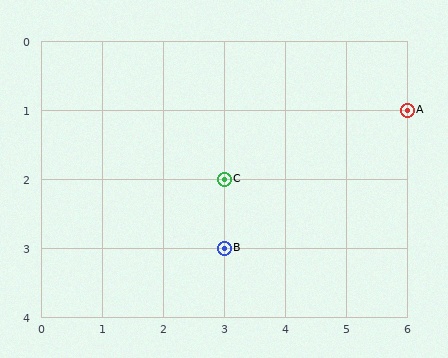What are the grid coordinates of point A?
Point A is at grid coordinates (6, 1).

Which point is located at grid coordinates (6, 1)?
Point A is at (6, 1).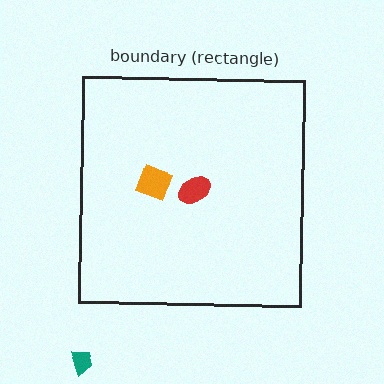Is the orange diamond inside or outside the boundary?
Inside.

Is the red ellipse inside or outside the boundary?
Inside.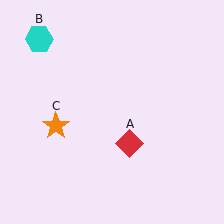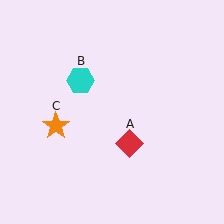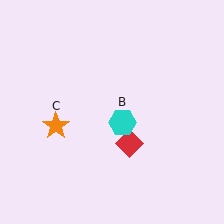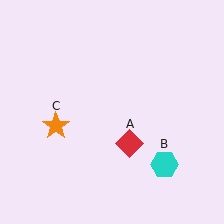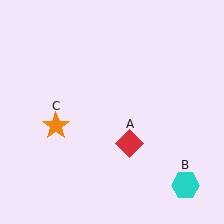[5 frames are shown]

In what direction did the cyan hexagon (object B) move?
The cyan hexagon (object B) moved down and to the right.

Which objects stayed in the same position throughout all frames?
Red diamond (object A) and orange star (object C) remained stationary.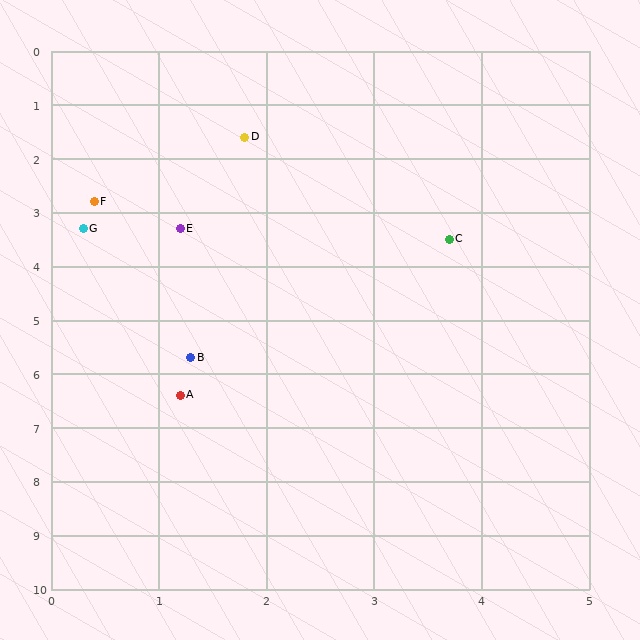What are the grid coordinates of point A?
Point A is at approximately (1.2, 6.4).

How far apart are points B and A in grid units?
Points B and A are about 0.7 grid units apart.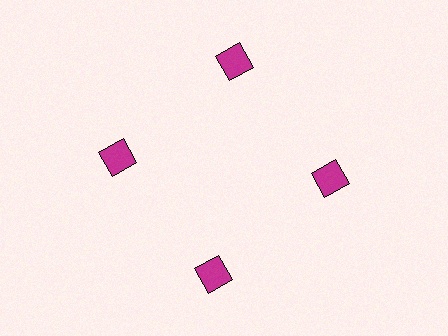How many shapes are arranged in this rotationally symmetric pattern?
There are 4 shapes, arranged in 4 groups of 1.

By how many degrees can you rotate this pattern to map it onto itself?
The pattern maps onto itself every 90 degrees of rotation.